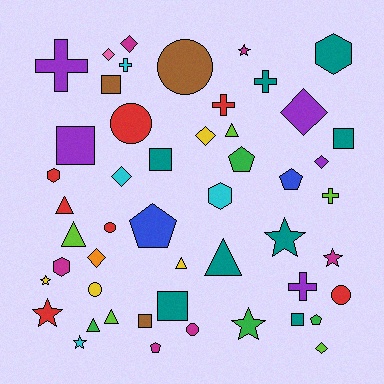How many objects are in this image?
There are 50 objects.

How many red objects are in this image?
There are 7 red objects.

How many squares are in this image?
There are 7 squares.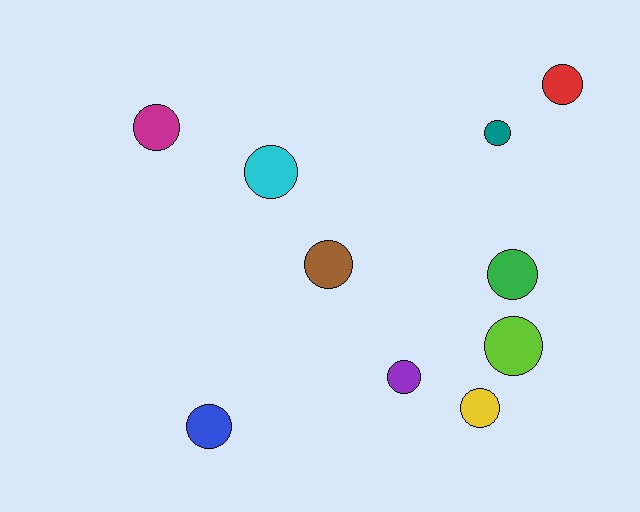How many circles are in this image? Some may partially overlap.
There are 10 circles.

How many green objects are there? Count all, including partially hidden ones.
There is 1 green object.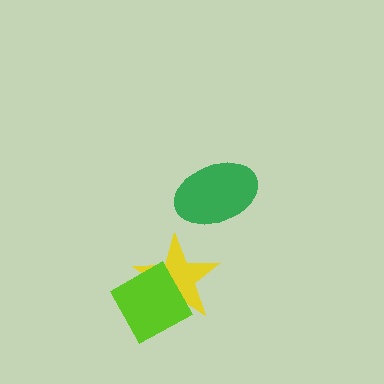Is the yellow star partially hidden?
Yes, it is partially covered by another shape.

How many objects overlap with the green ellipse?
0 objects overlap with the green ellipse.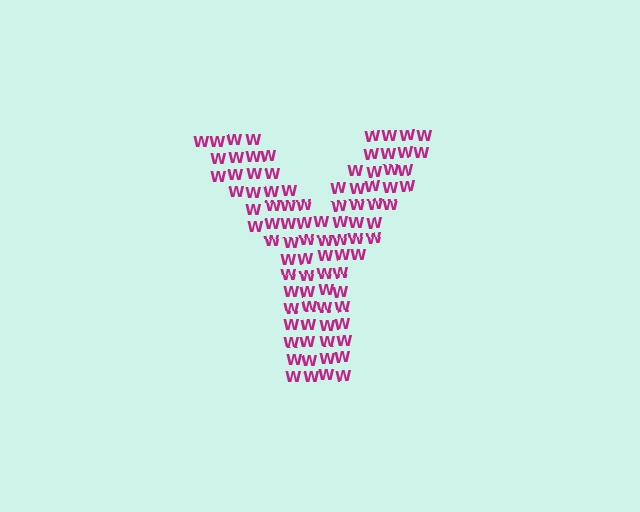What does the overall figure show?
The overall figure shows the letter Y.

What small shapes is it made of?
It is made of small letter W's.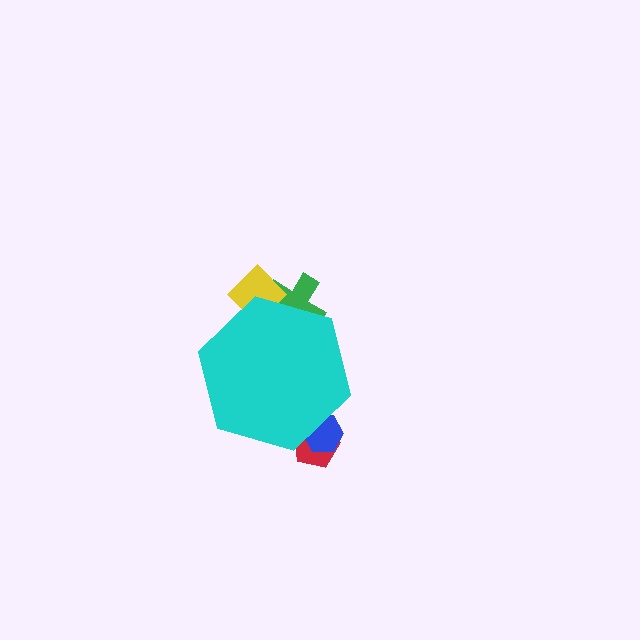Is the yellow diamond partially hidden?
Yes, the yellow diamond is partially hidden behind the cyan hexagon.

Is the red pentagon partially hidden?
Yes, the red pentagon is partially hidden behind the cyan hexagon.